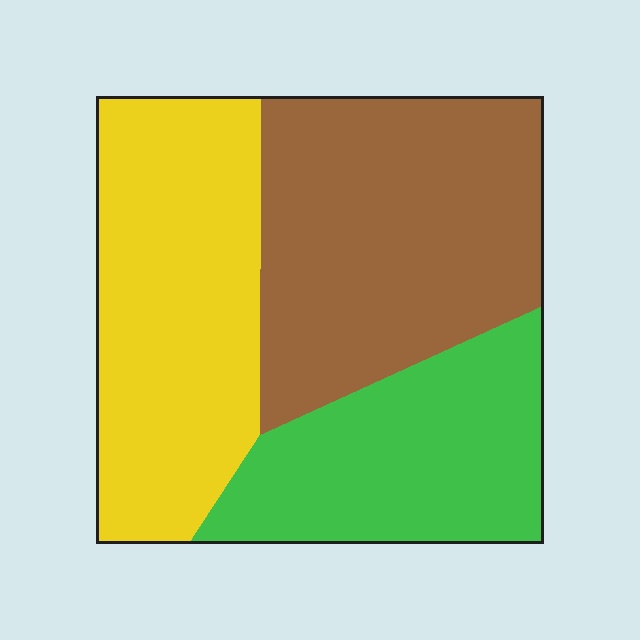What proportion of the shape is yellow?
Yellow covers around 35% of the shape.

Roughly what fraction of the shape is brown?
Brown covers around 40% of the shape.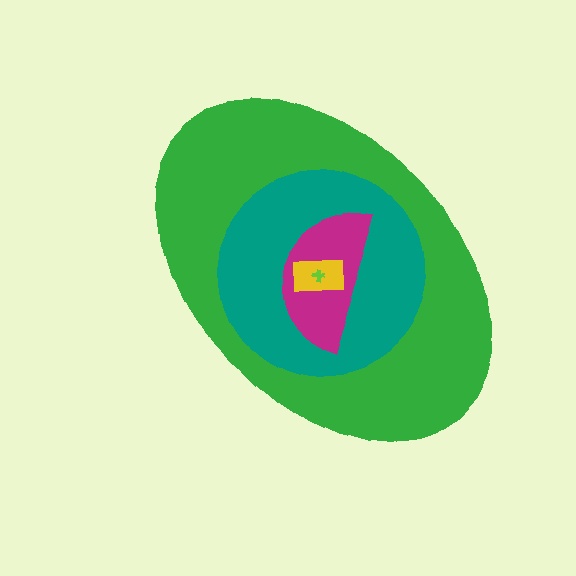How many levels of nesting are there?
5.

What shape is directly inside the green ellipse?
The teal circle.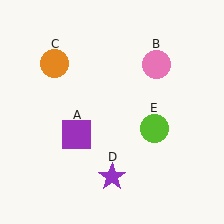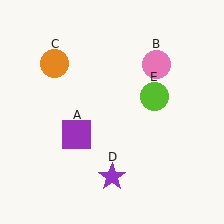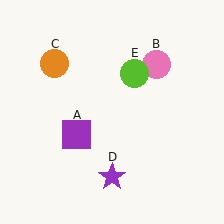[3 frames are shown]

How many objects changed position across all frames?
1 object changed position: lime circle (object E).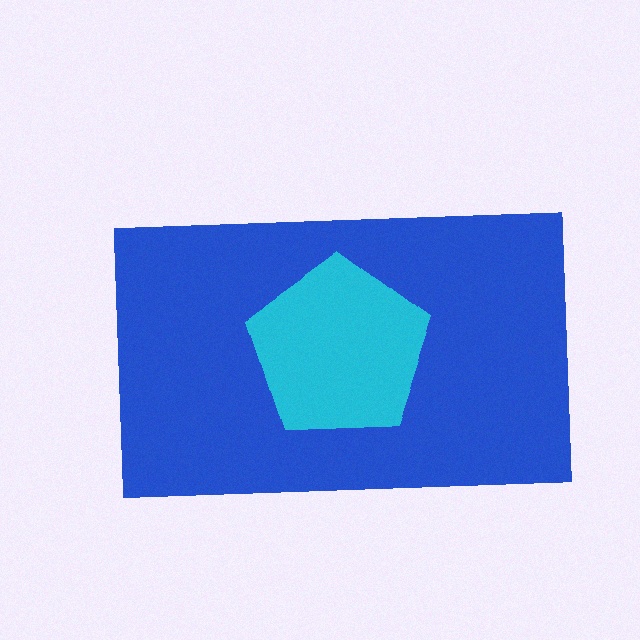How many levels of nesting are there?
2.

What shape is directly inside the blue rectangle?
The cyan pentagon.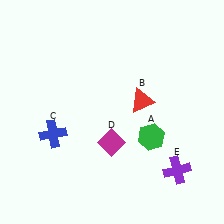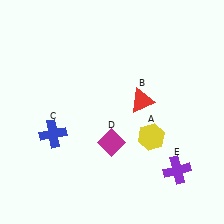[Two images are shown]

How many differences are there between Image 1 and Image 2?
There is 1 difference between the two images.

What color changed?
The hexagon (A) changed from green in Image 1 to yellow in Image 2.